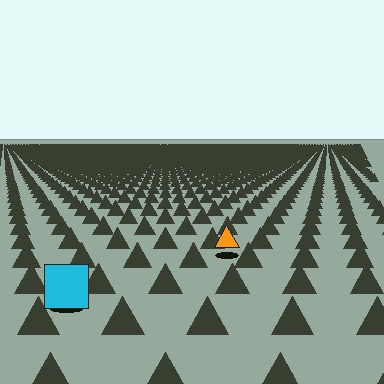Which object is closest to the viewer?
The cyan square is closest. The texture marks near it are larger and more spread out.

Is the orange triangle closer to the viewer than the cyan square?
No. The cyan square is closer — you can tell from the texture gradient: the ground texture is coarser near it.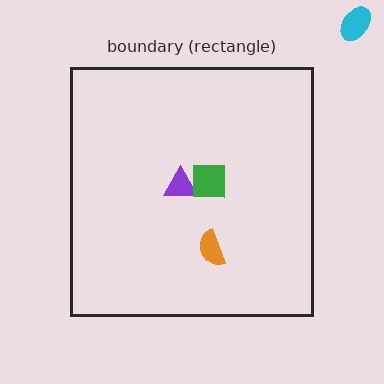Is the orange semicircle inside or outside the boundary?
Inside.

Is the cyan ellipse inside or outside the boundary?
Outside.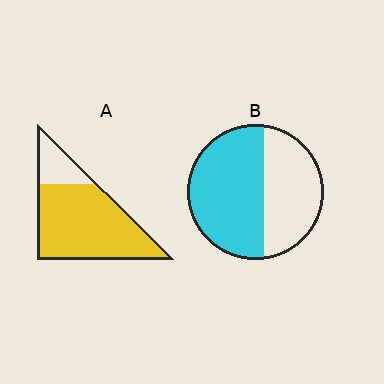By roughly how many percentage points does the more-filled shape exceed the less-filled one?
By roughly 25 percentage points (A over B).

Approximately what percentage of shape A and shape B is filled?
A is approximately 80% and B is approximately 60%.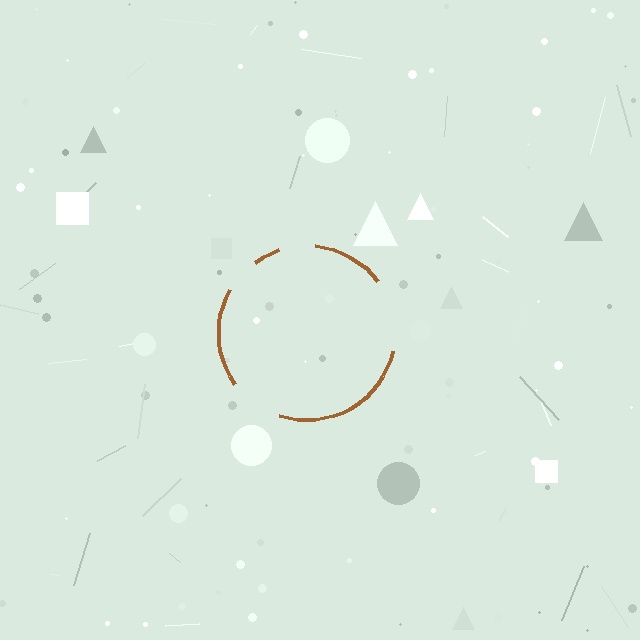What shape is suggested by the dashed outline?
The dashed outline suggests a circle.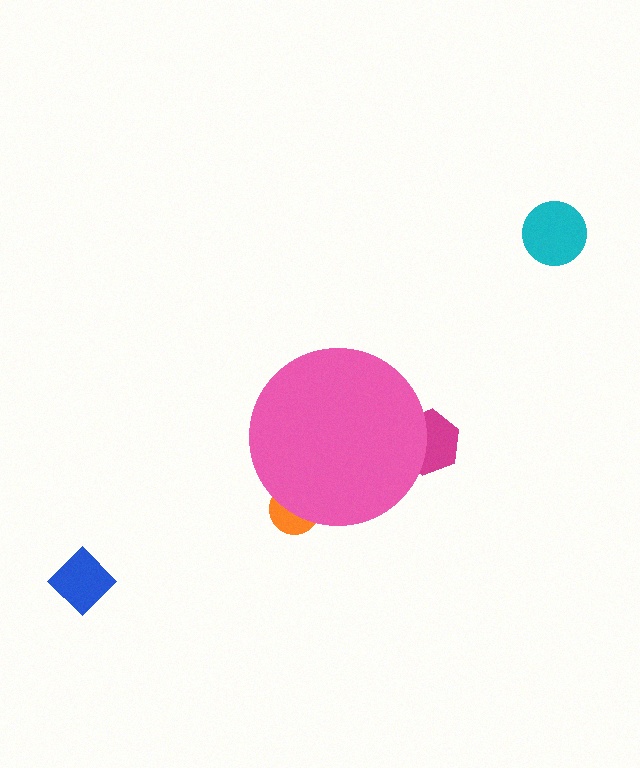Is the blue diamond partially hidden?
No, the blue diamond is fully visible.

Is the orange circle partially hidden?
Yes, the orange circle is partially hidden behind the pink circle.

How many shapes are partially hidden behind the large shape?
2 shapes are partially hidden.